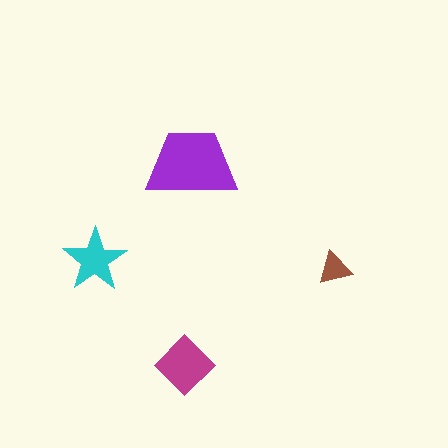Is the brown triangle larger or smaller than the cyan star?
Smaller.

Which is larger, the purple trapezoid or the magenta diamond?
The purple trapezoid.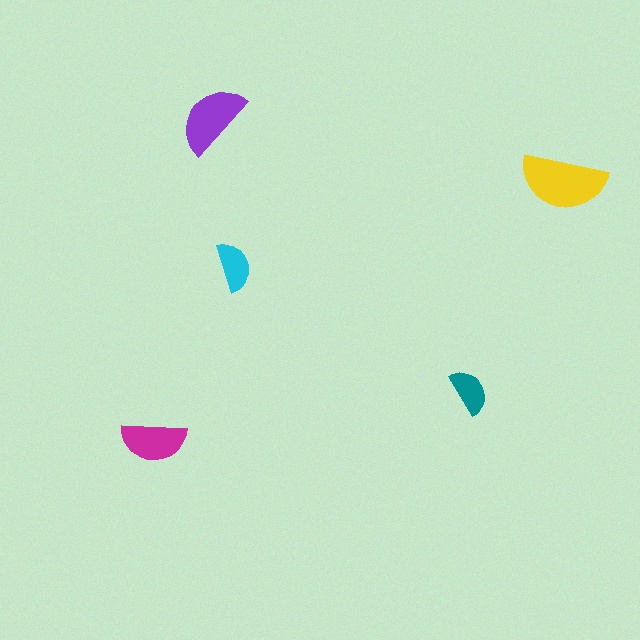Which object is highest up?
The purple semicircle is topmost.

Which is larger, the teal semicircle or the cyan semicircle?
The cyan one.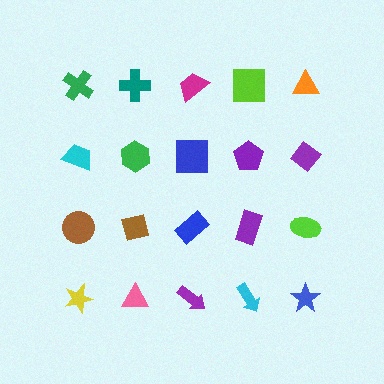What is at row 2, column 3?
A blue square.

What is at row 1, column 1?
A green cross.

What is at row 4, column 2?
A pink triangle.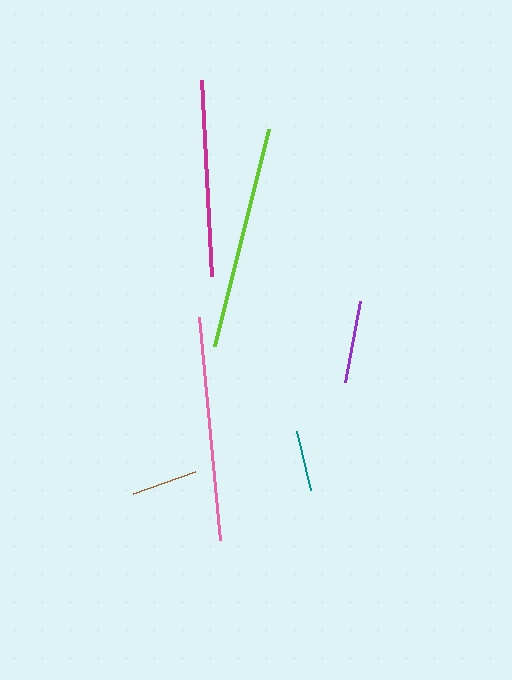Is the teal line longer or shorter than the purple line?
The purple line is longer than the teal line.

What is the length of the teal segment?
The teal segment is approximately 61 pixels long.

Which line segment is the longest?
The pink line is the longest at approximately 225 pixels.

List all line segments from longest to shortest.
From longest to shortest: pink, lime, magenta, purple, brown, teal.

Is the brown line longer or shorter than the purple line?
The purple line is longer than the brown line.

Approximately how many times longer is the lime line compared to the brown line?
The lime line is approximately 3.4 times the length of the brown line.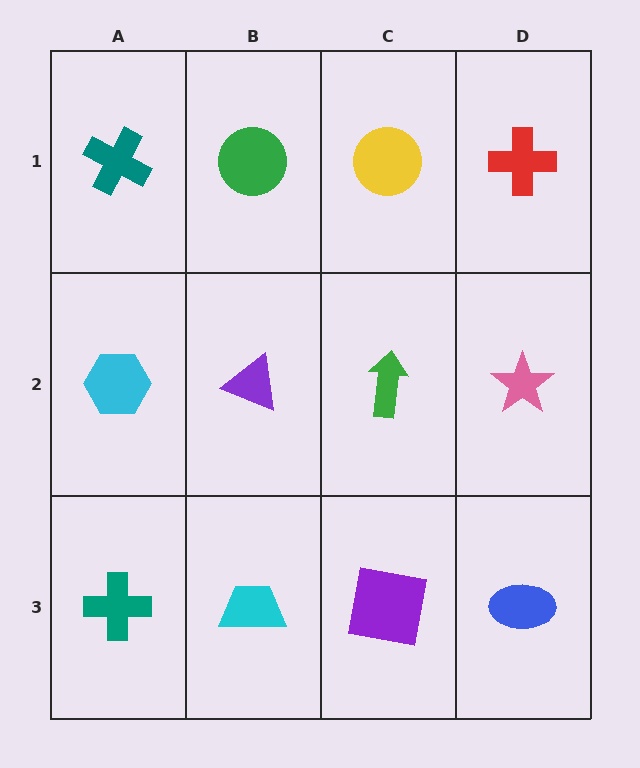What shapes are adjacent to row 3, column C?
A green arrow (row 2, column C), a cyan trapezoid (row 3, column B), a blue ellipse (row 3, column D).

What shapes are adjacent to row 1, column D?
A pink star (row 2, column D), a yellow circle (row 1, column C).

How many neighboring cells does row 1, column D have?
2.